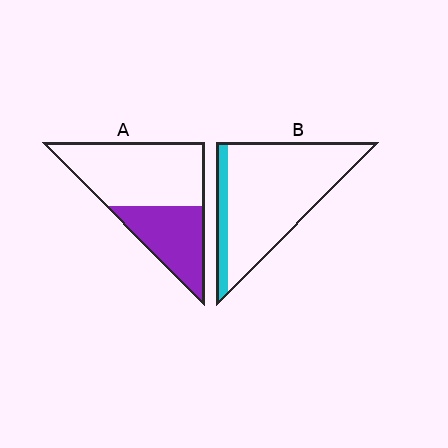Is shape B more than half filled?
No.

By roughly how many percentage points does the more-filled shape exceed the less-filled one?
By roughly 25 percentage points (A over B).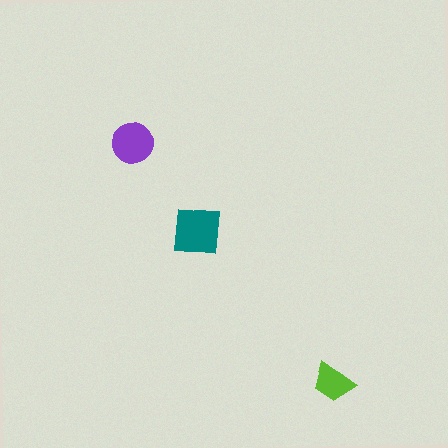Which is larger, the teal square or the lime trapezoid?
The teal square.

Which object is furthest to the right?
The lime trapezoid is rightmost.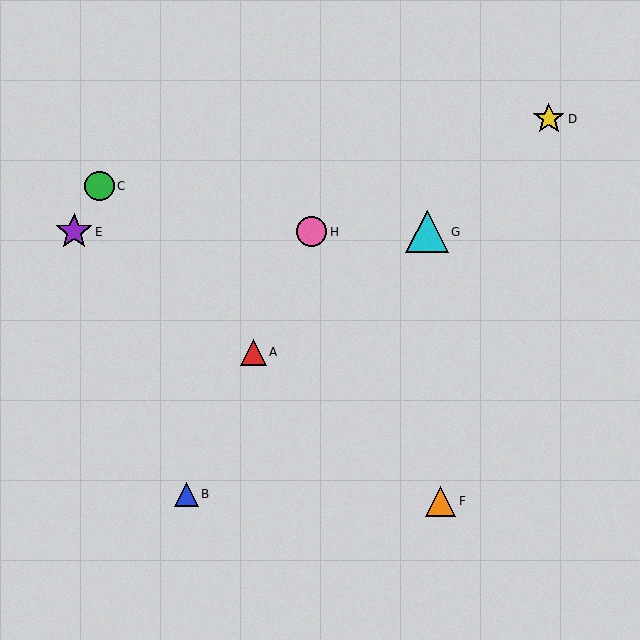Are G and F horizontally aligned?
No, G is at y≈232 and F is at y≈501.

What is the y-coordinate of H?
Object H is at y≈232.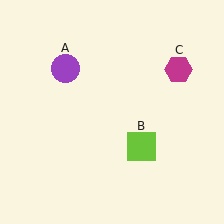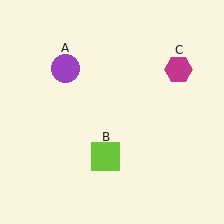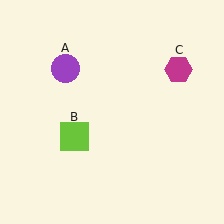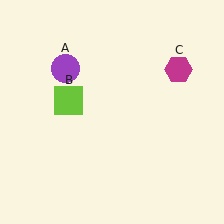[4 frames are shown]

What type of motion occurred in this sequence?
The lime square (object B) rotated clockwise around the center of the scene.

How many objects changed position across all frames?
1 object changed position: lime square (object B).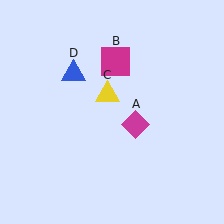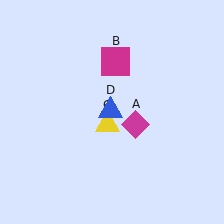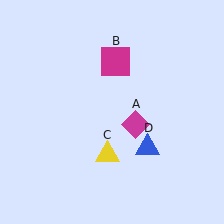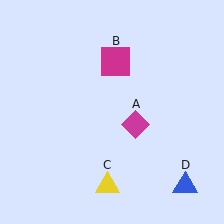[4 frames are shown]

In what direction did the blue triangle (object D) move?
The blue triangle (object D) moved down and to the right.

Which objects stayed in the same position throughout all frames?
Magenta diamond (object A) and magenta square (object B) remained stationary.